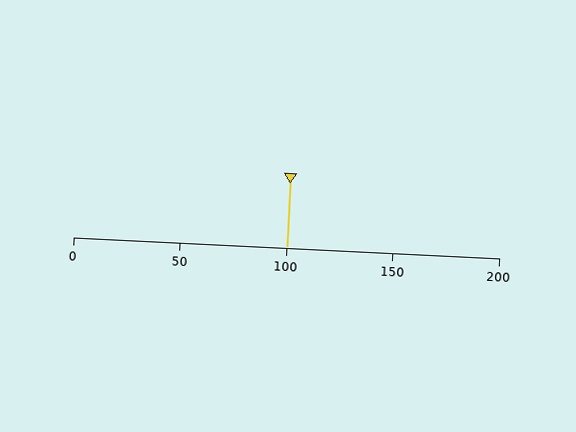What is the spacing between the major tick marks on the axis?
The major ticks are spaced 50 apart.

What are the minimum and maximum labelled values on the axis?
The axis runs from 0 to 200.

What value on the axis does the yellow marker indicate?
The marker indicates approximately 100.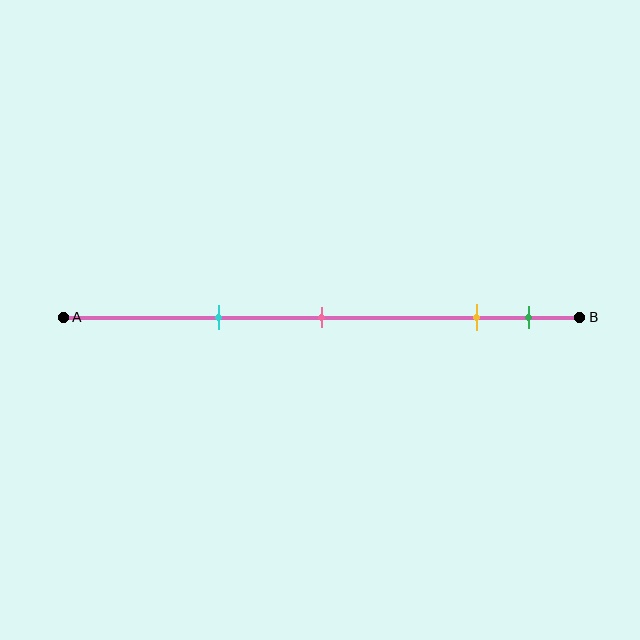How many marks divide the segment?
There are 4 marks dividing the segment.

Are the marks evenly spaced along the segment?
No, the marks are not evenly spaced.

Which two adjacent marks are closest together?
The yellow and green marks are the closest adjacent pair.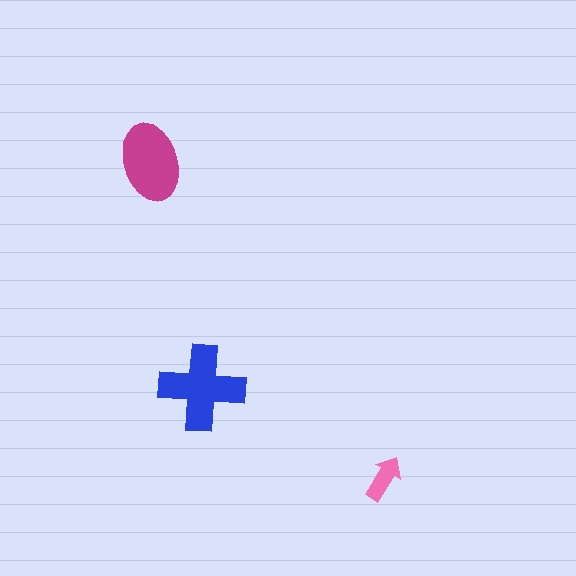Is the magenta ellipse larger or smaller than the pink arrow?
Larger.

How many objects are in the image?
There are 3 objects in the image.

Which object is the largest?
The blue cross.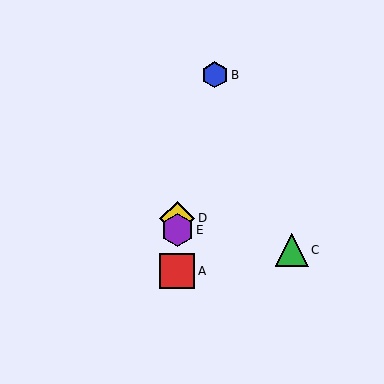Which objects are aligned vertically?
Objects A, D, E are aligned vertically.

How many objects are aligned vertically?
3 objects (A, D, E) are aligned vertically.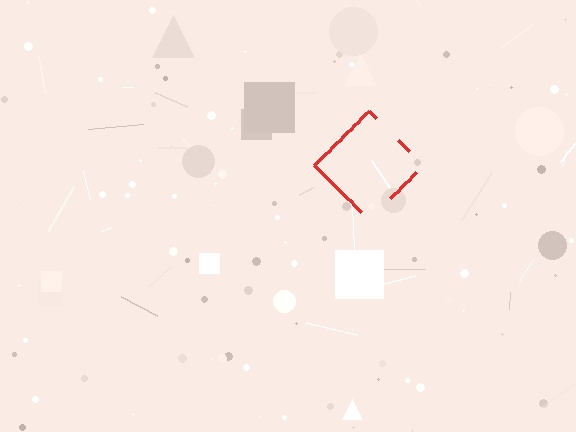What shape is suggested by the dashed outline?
The dashed outline suggests a diamond.